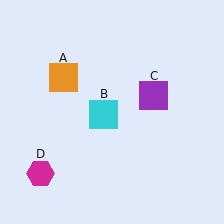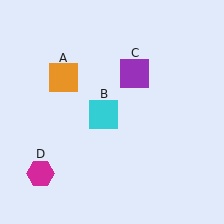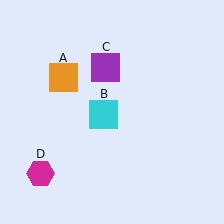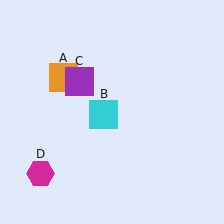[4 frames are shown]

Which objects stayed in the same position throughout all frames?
Orange square (object A) and cyan square (object B) and magenta hexagon (object D) remained stationary.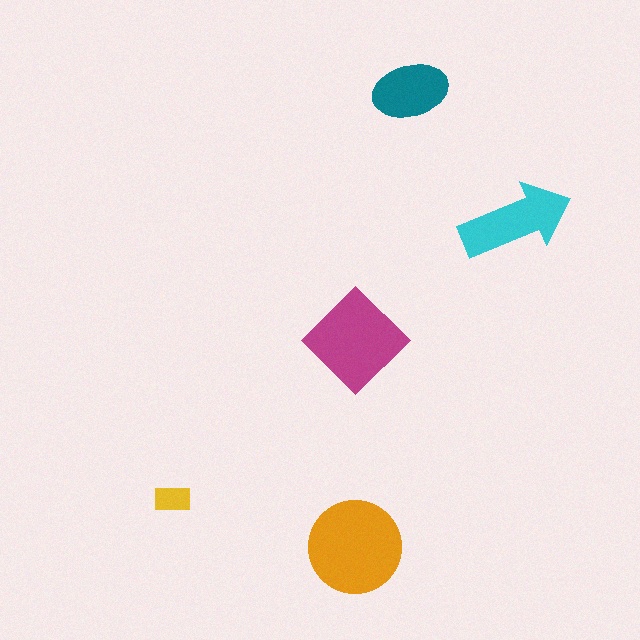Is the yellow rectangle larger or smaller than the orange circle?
Smaller.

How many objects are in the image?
There are 5 objects in the image.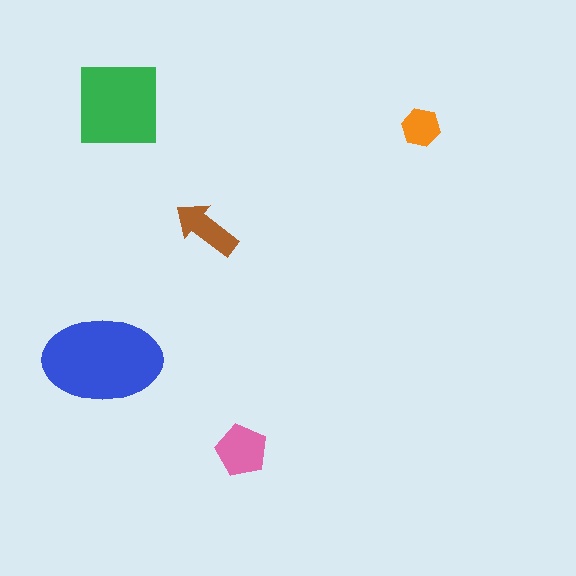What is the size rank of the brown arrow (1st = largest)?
4th.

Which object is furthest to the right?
The orange hexagon is rightmost.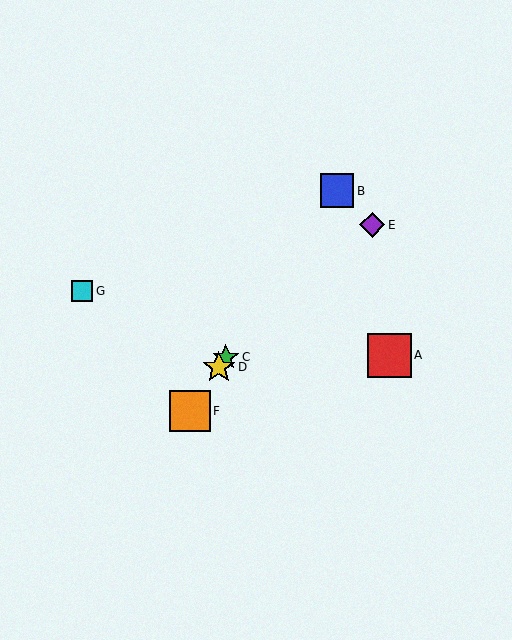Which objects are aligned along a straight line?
Objects B, C, D, F are aligned along a straight line.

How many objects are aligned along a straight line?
4 objects (B, C, D, F) are aligned along a straight line.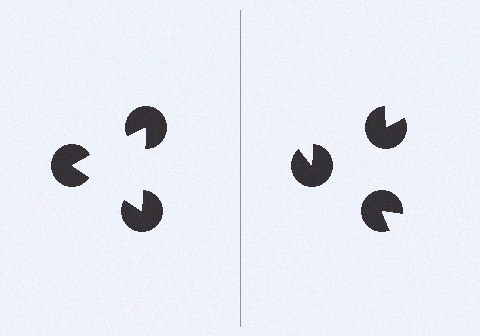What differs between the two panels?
The pac-man discs are positioned identically on both sides; only the wedge orientations differ. On the left they align to a triangle; on the right they are misaligned.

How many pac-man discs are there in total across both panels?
6 — 3 on each side.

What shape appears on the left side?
An illusory triangle.